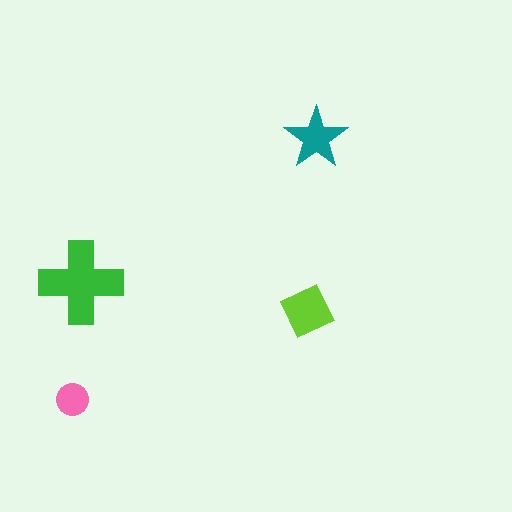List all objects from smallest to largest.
The pink circle, the teal star, the lime square, the green cross.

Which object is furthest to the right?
The teal star is rightmost.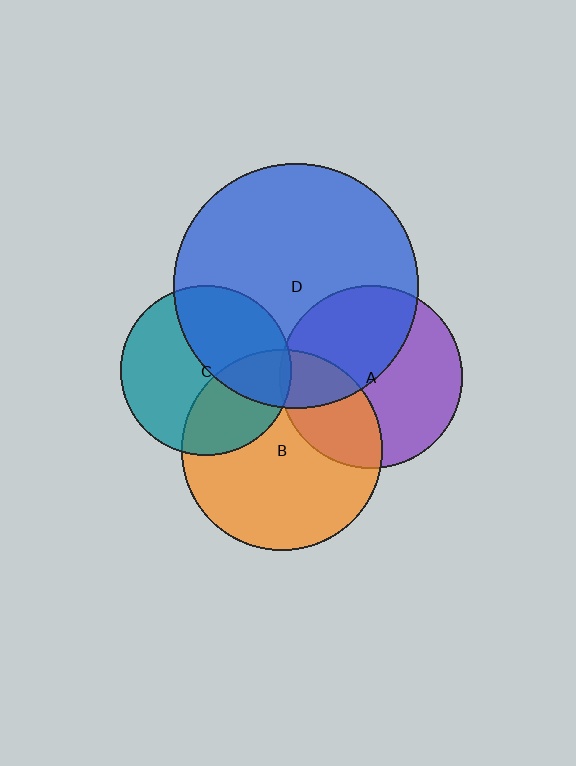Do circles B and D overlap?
Yes.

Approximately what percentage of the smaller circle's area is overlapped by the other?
Approximately 20%.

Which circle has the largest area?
Circle D (blue).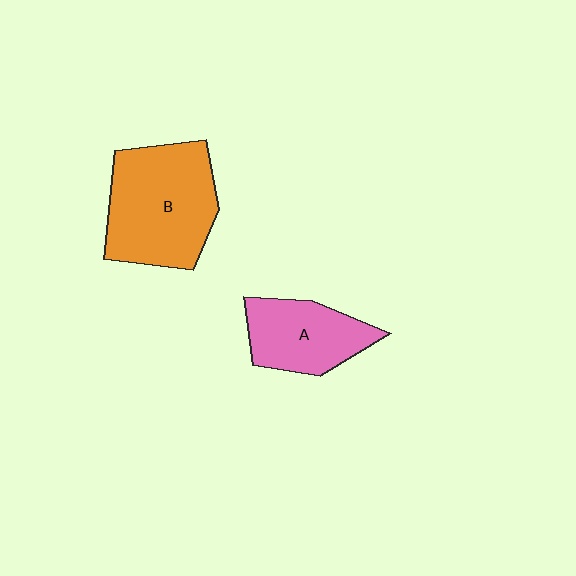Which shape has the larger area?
Shape B (orange).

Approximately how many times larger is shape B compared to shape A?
Approximately 1.6 times.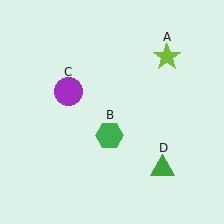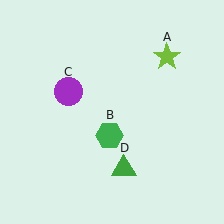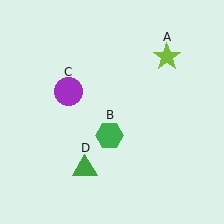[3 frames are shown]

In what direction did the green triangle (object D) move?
The green triangle (object D) moved left.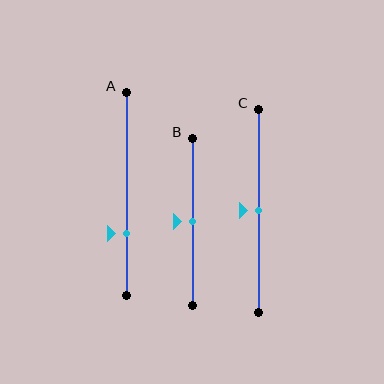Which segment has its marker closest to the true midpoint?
Segment B has its marker closest to the true midpoint.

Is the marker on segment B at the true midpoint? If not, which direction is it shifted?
Yes, the marker on segment B is at the true midpoint.